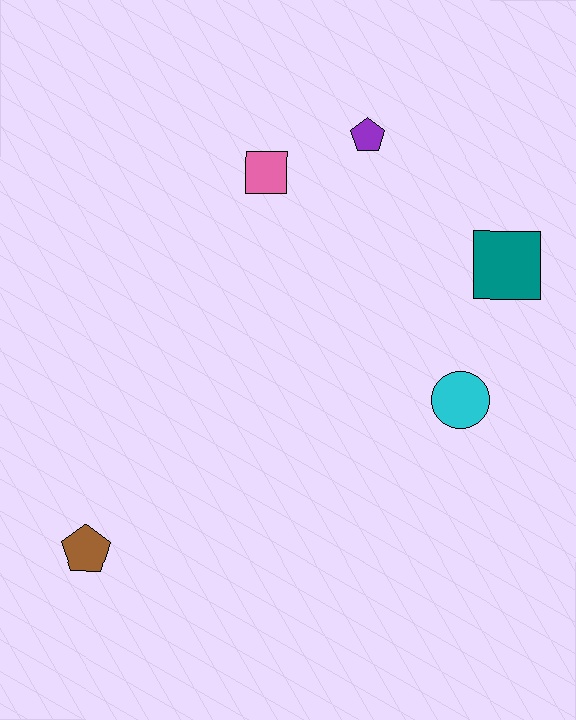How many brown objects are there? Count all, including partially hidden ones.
There is 1 brown object.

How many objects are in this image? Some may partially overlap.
There are 5 objects.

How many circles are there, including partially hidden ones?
There is 1 circle.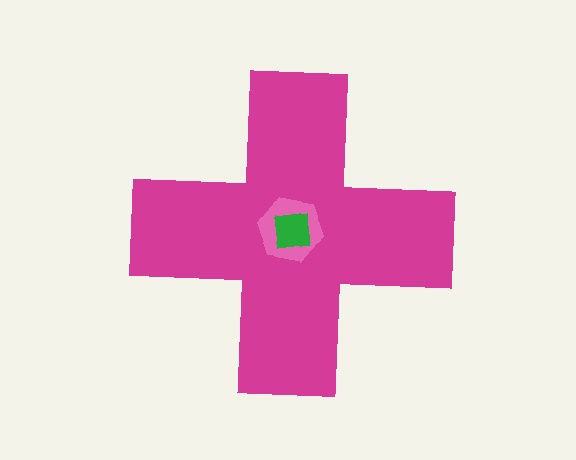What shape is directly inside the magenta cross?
The pink hexagon.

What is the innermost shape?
The green square.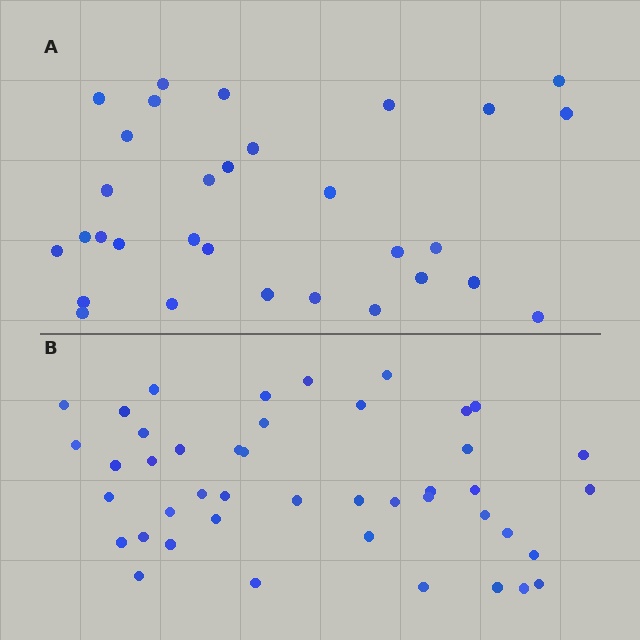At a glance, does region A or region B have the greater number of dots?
Region B (the bottom region) has more dots.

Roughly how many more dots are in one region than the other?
Region B has approximately 15 more dots than region A.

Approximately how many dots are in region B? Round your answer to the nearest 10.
About 40 dots. (The exact count is 44, which rounds to 40.)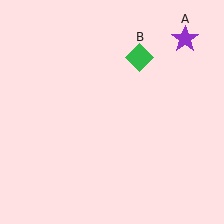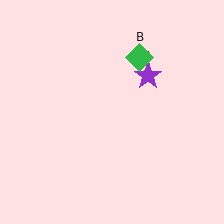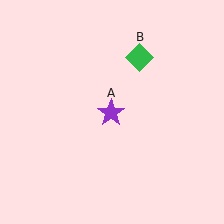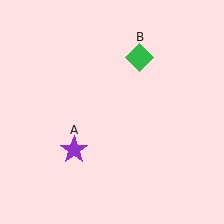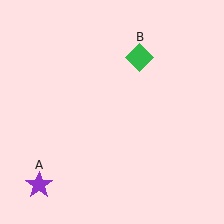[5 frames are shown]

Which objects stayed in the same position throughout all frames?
Green diamond (object B) remained stationary.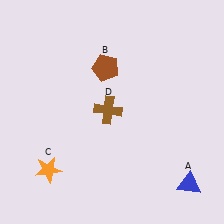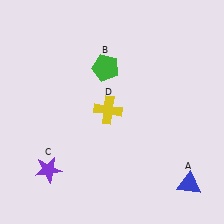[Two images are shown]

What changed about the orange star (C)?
In Image 1, C is orange. In Image 2, it changed to purple.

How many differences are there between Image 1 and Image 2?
There are 3 differences between the two images.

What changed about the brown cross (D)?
In Image 1, D is brown. In Image 2, it changed to yellow.